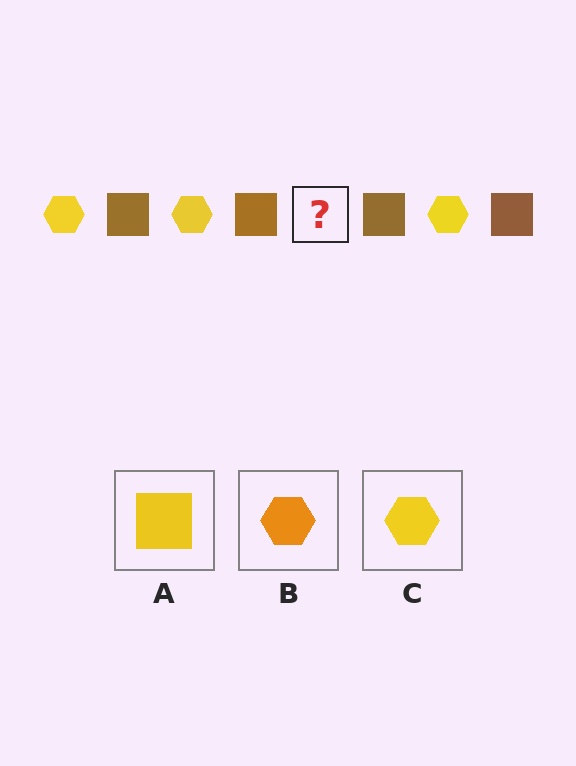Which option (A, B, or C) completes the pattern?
C.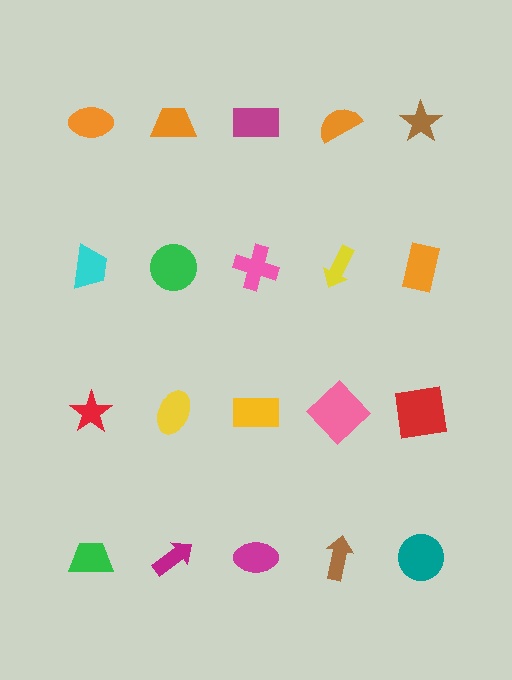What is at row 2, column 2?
A green circle.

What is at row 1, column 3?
A magenta rectangle.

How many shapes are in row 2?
5 shapes.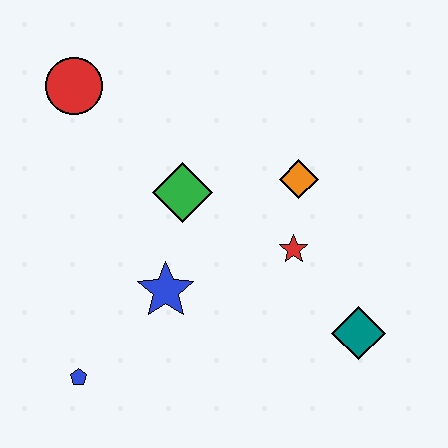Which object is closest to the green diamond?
The blue star is closest to the green diamond.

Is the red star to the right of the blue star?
Yes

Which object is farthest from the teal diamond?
The red circle is farthest from the teal diamond.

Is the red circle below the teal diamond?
No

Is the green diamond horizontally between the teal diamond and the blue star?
Yes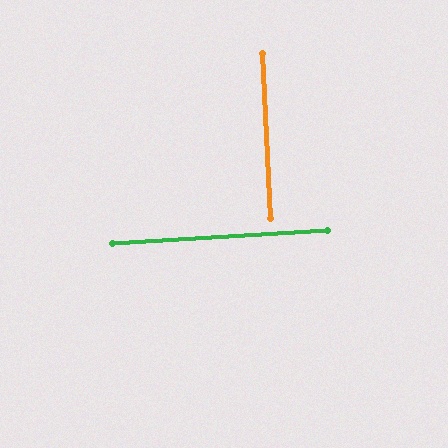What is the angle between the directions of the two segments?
Approximately 89 degrees.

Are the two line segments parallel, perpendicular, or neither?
Perpendicular — they meet at approximately 89°.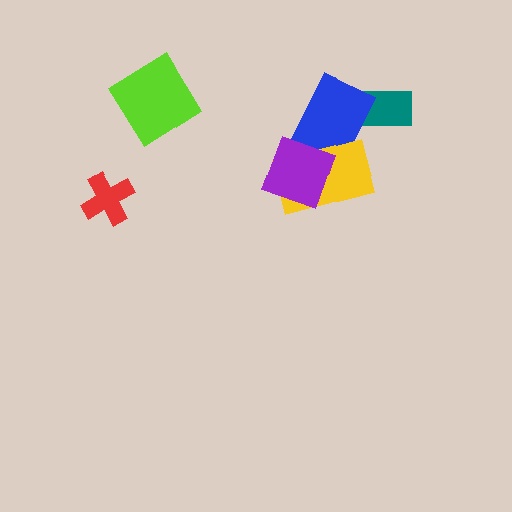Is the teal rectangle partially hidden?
Yes, it is partially covered by another shape.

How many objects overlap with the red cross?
0 objects overlap with the red cross.